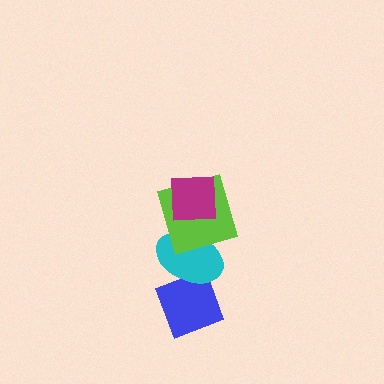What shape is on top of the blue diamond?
The cyan ellipse is on top of the blue diamond.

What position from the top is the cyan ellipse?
The cyan ellipse is 3rd from the top.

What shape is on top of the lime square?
The magenta square is on top of the lime square.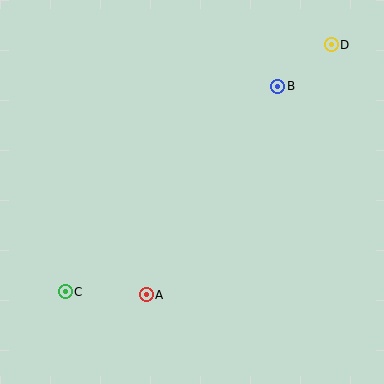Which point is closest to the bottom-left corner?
Point C is closest to the bottom-left corner.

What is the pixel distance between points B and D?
The distance between B and D is 68 pixels.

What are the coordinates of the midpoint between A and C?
The midpoint between A and C is at (106, 293).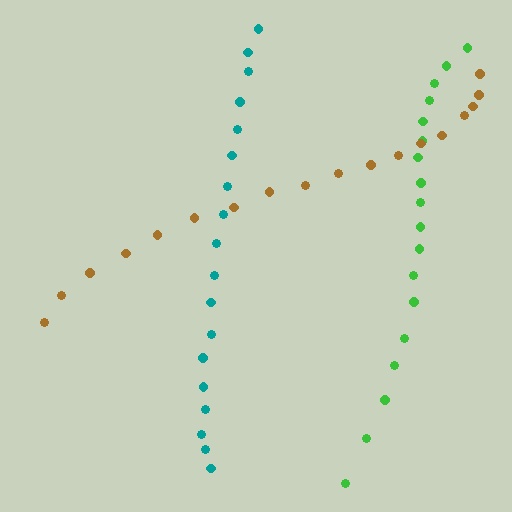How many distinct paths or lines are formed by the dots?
There are 3 distinct paths.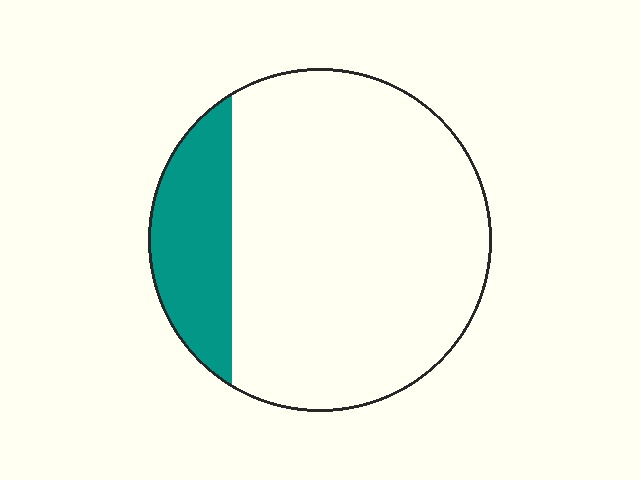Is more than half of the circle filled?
No.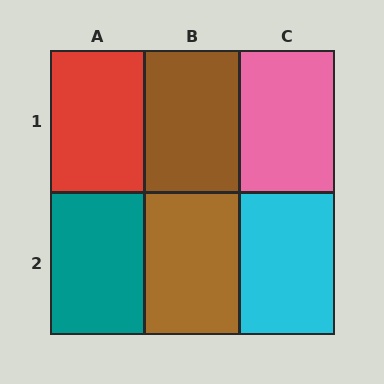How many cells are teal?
1 cell is teal.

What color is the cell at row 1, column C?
Pink.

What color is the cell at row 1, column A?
Red.